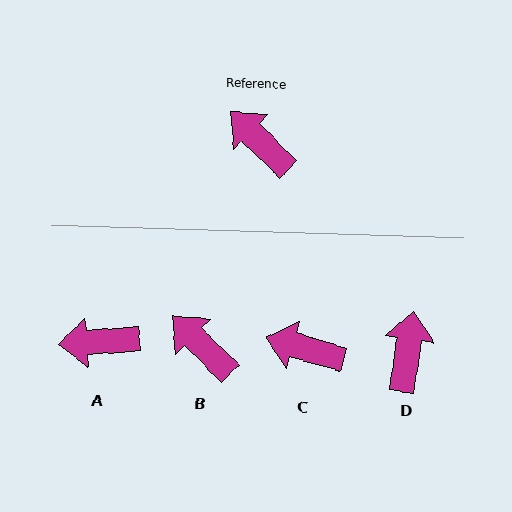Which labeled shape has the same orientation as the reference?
B.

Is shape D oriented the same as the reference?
No, it is off by about 54 degrees.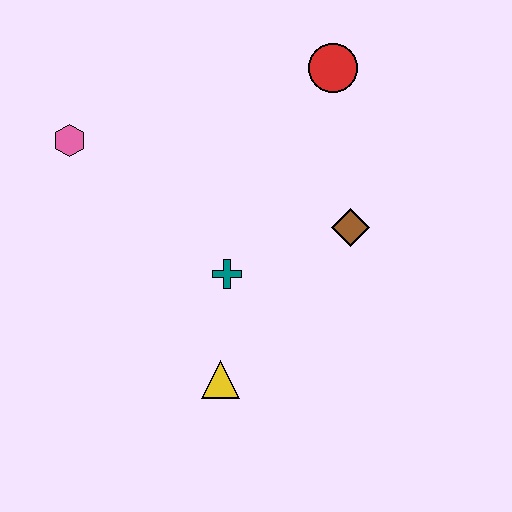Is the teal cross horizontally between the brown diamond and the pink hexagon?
Yes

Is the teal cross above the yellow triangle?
Yes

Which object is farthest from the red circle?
The yellow triangle is farthest from the red circle.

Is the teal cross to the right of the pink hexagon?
Yes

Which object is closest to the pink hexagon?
The teal cross is closest to the pink hexagon.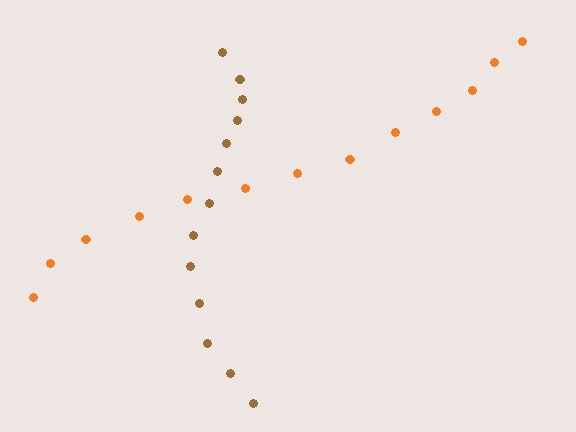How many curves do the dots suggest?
There are 2 distinct paths.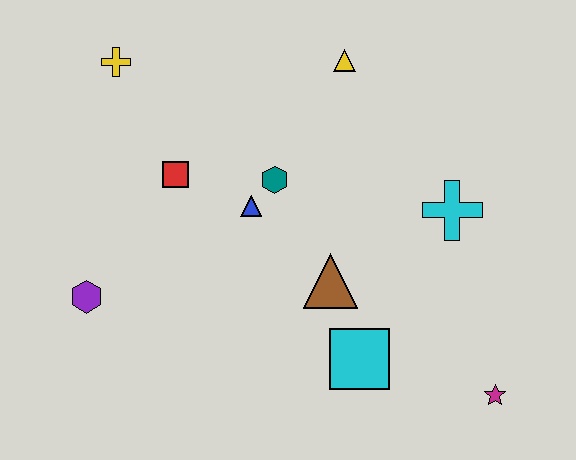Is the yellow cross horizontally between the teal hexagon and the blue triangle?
No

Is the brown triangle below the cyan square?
No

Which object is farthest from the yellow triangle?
The magenta star is farthest from the yellow triangle.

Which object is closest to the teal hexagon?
The blue triangle is closest to the teal hexagon.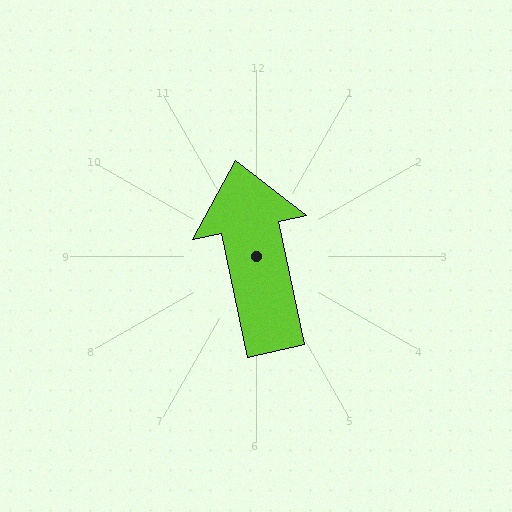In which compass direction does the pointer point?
North.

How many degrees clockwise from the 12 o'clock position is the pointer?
Approximately 348 degrees.